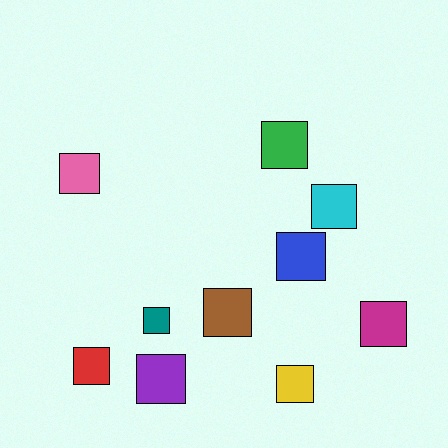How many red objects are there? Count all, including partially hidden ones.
There is 1 red object.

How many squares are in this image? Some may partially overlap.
There are 10 squares.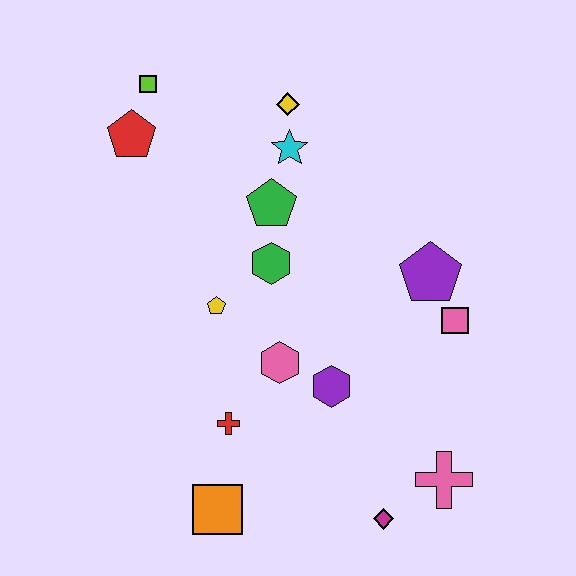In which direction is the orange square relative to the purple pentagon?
The orange square is below the purple pentagon.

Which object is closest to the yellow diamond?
The cyan star is closest to the yellow diamond.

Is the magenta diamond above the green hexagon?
No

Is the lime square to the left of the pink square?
Yes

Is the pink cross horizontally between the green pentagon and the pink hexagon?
No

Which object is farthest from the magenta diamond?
The lime square is farthest from the magenta diamond.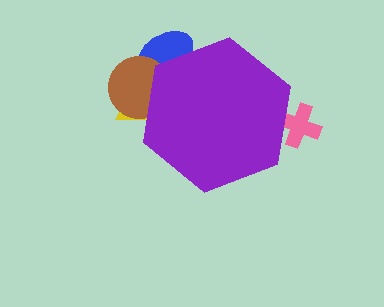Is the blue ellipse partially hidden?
Yes, the blue ellipse is partially hidden behind the purple hexagon.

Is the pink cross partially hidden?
Yes, the pink cross is partially hidden behind the purple hexagon.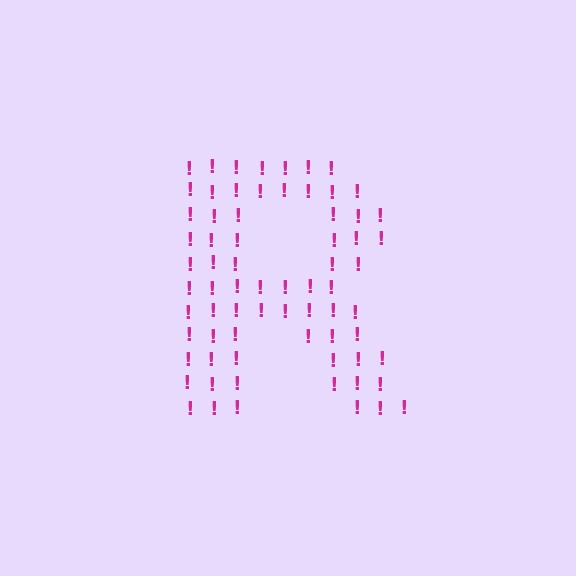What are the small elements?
The small elements are exclamation marks.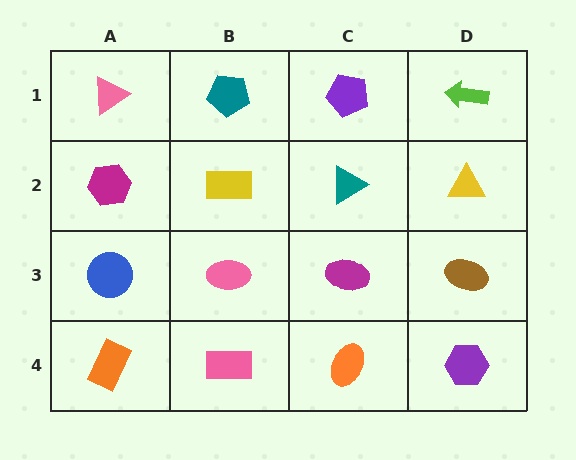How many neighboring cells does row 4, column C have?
3.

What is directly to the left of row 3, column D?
A magenta ellipse.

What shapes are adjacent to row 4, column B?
A pink ellipse (row 3, column B), an orange rectangle (row 4, column A), an orange ellipse (row 4, column C).